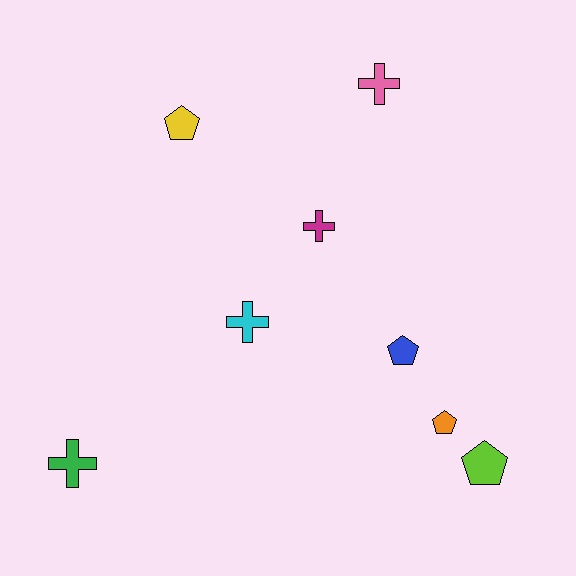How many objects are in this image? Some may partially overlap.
There are 8 objects.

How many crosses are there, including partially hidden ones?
There are 4 crosses.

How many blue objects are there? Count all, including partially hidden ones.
There is 1 blue object.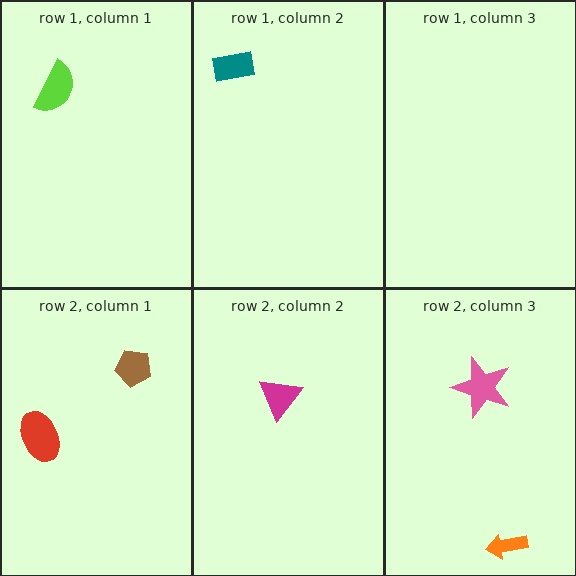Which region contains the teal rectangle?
The row 1, column 2 region.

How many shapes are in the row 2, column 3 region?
2.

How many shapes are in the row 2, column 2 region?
1.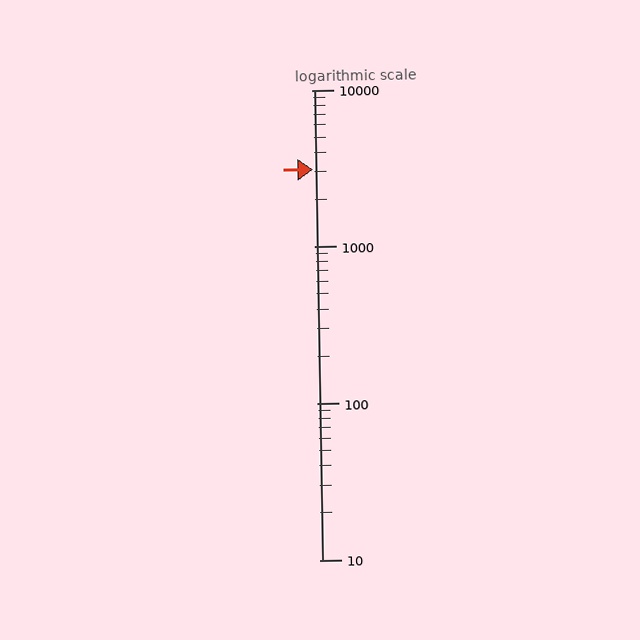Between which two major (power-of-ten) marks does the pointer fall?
The pointer is between 1000 and 10000.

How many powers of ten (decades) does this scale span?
The scale spans 3 decades, from 10 to 10000.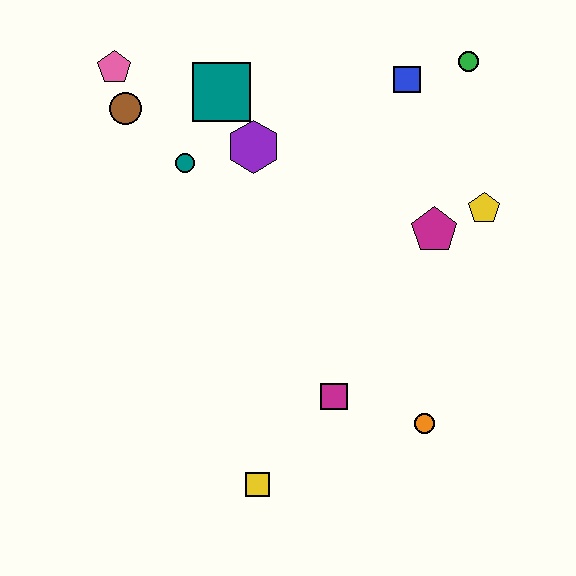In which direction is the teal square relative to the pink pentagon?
The teal square is to the right of the pink pentagon.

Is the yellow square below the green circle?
Yes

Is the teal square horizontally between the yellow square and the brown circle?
Yes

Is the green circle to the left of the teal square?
No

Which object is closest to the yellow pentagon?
The magenta pentagon is closest to the yellow pentagon.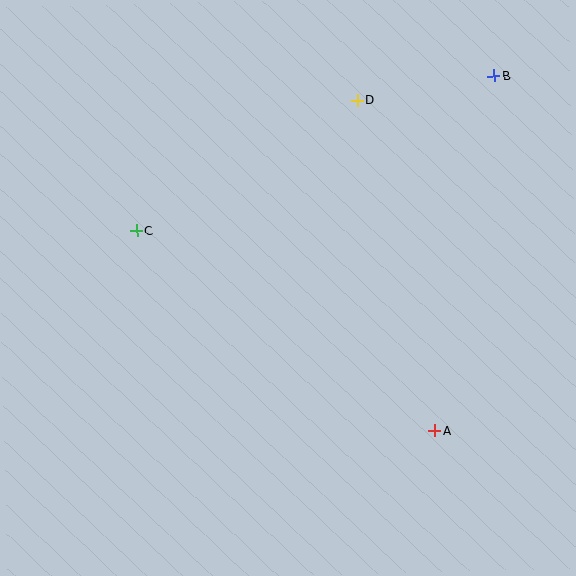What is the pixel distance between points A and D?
The distance between A and D is 339 pixels.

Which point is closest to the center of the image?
Point C at (137, 231) is closest to the center.